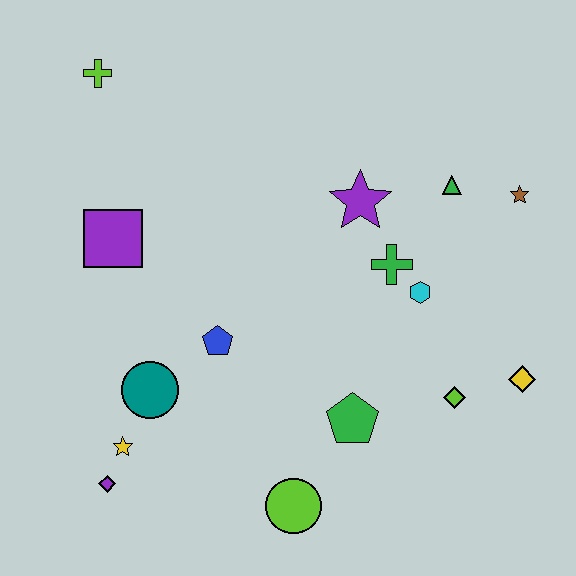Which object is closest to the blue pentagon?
The teal circle is closest to the blue pentagon.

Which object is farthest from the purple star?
The purple diamond is farthest from the purple star.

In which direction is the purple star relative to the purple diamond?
The purple star is above the purple diamond.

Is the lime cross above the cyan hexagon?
Yes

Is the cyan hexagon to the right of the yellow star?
Yes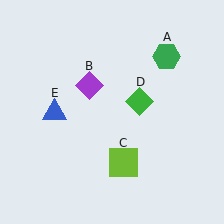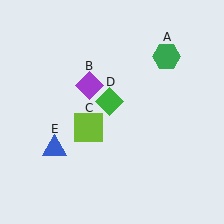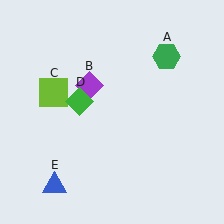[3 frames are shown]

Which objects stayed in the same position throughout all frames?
Green hexagon (object A) and purple diamond (object B) remained stationary.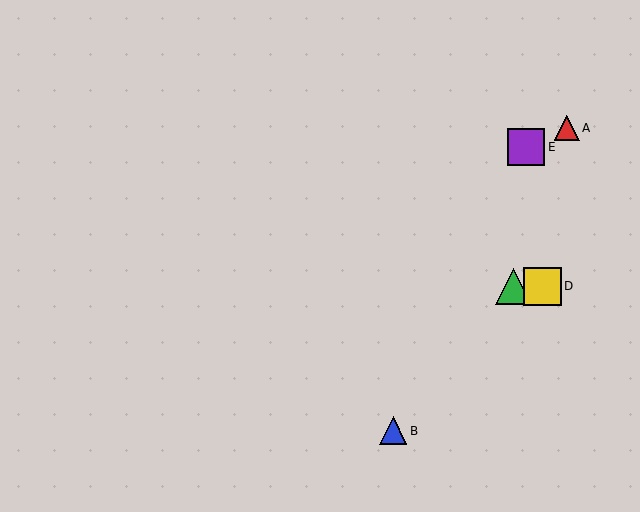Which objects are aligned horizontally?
Objects C, D are aligned horizontally.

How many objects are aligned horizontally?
2 objects (C, D) are aligned horizontally.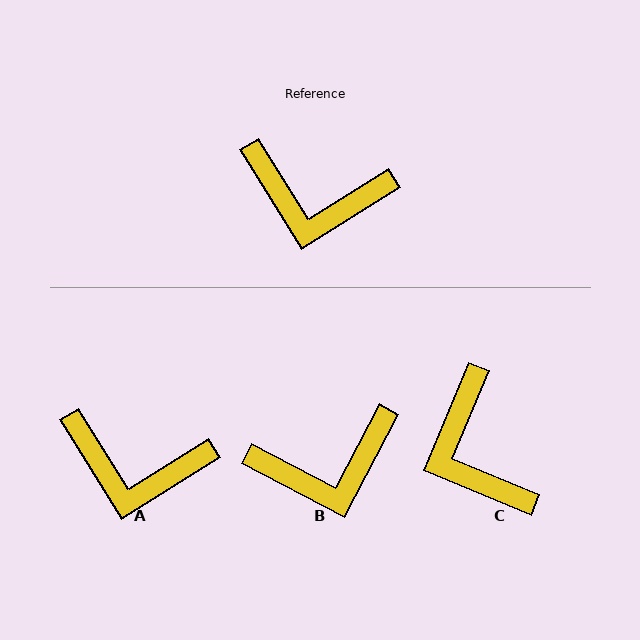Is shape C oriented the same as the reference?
No, it is off by about 54 degrees.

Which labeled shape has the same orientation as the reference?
A.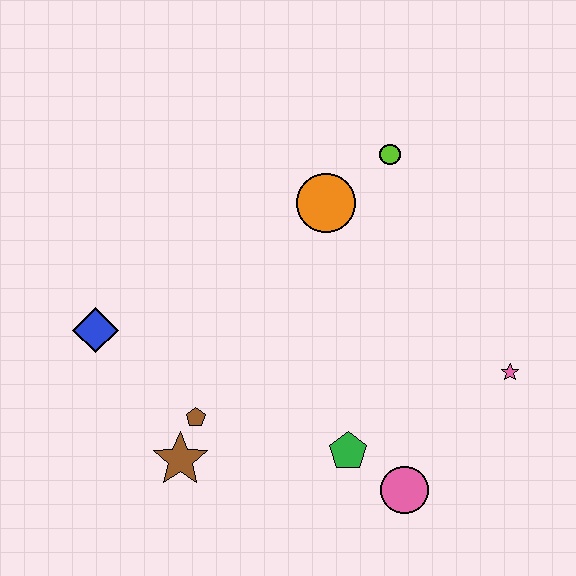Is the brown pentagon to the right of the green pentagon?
No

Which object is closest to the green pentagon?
The pink circle is closest to the green pentagon.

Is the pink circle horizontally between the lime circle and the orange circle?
No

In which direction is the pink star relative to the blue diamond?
The pink star is to the right of the blue diamond.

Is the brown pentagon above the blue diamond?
No